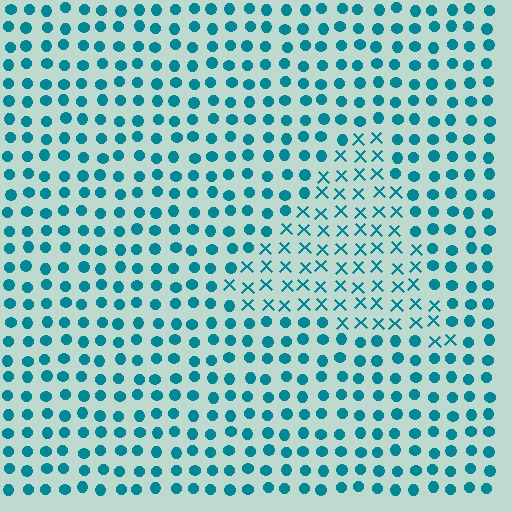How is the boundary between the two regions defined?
The boundary is defined by a change in element shape: X marks inside vs. circles outside. All elements share the same color and spacing.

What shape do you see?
I see a triangle.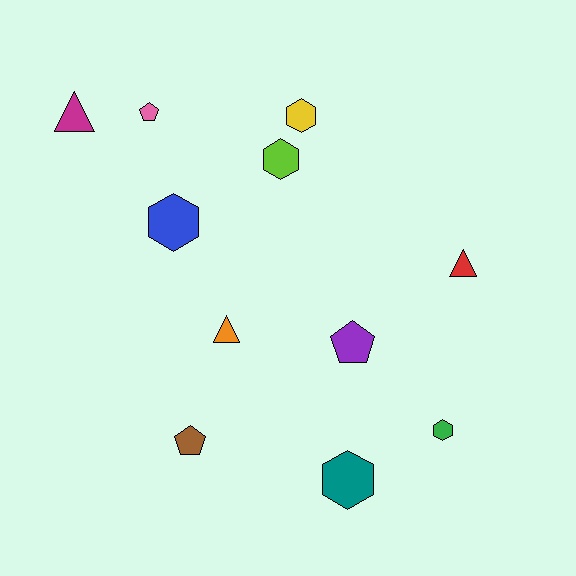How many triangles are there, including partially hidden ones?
There are 3 triangles.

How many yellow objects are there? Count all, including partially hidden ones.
There is 1 yellow object.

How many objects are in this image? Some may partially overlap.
There are 11 objects.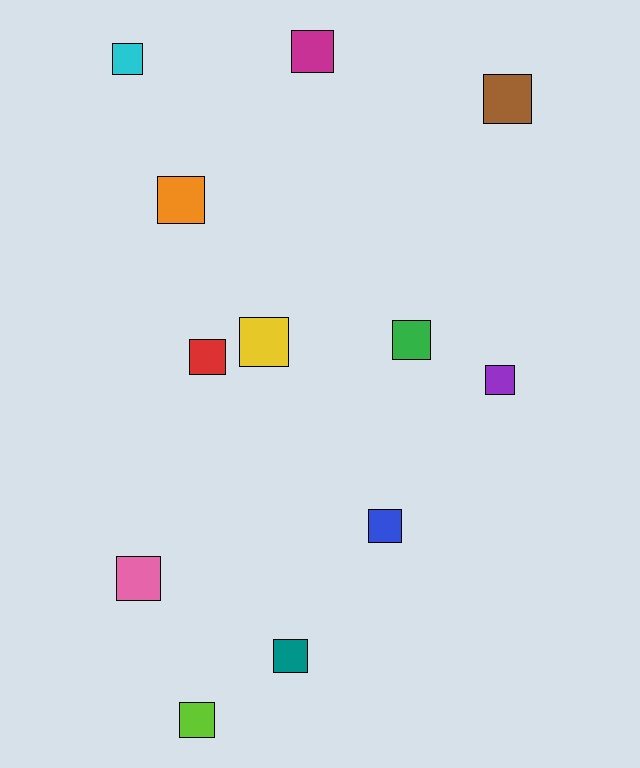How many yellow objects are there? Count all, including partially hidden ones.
There is 1 yellow object.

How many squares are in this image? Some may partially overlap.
There are 12 squares.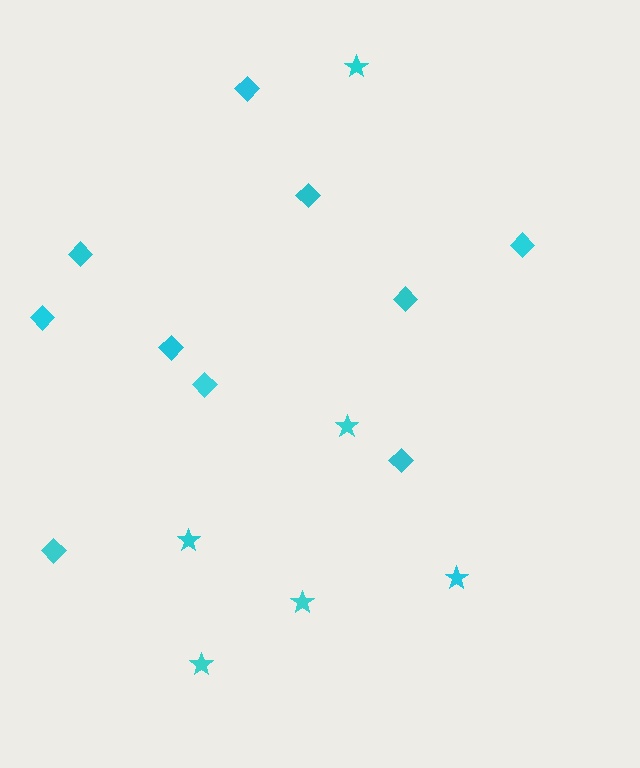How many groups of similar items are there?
There are 2 groups: one group of stars (6) and one group of diamonds (10).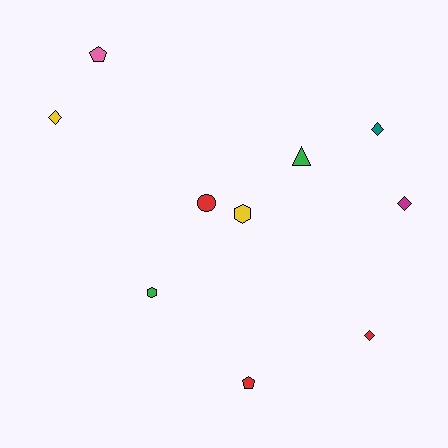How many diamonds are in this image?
There are 4 diamonds.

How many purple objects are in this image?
There are no purple objects.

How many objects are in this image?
There are 10 objects.